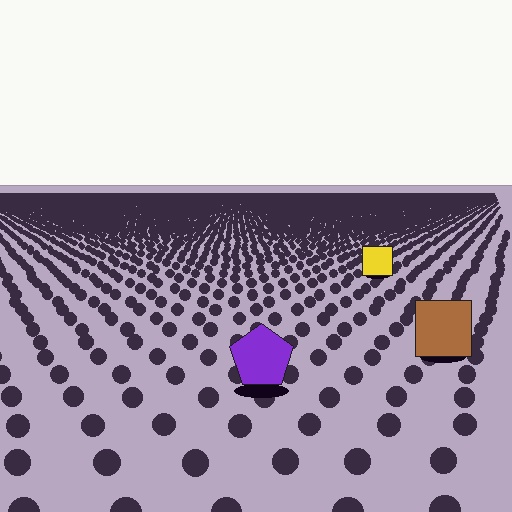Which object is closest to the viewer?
The purple pentagon is closest. The texture marks near it are larger and more spread out.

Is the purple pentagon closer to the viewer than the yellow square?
Yes. The purple pentagon is closer — you can tell from the texture gradient: the ground texture is coarser near it.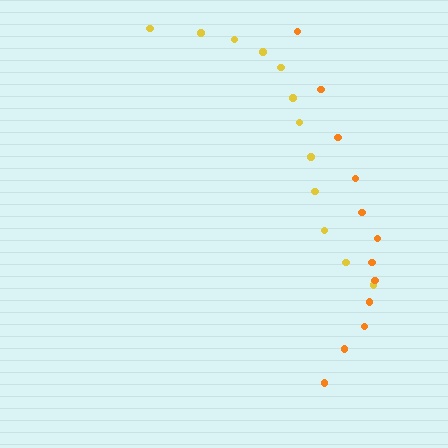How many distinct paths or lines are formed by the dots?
There are 2 distinct paths.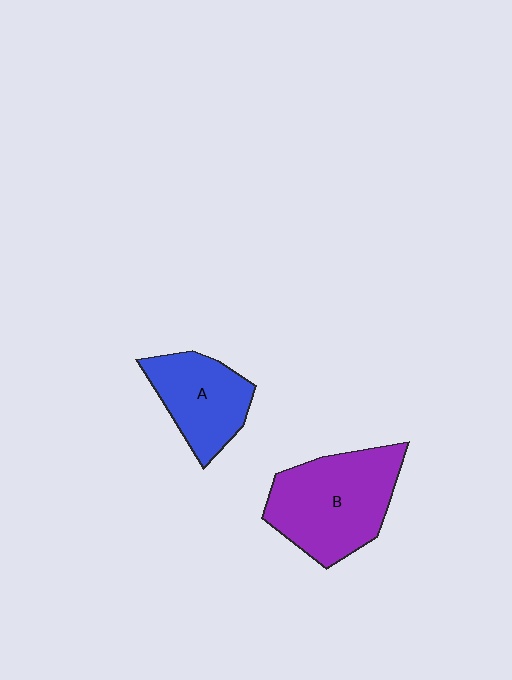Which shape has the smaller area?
Shape A (blue).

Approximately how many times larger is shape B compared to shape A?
Approximately 1.5 times.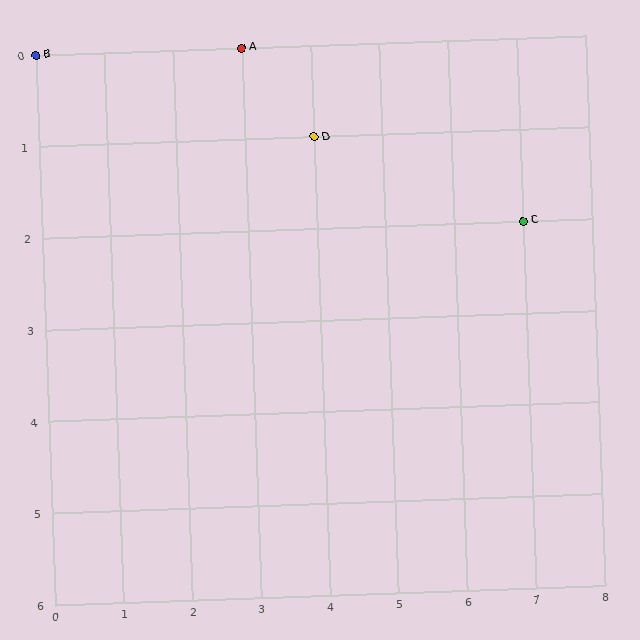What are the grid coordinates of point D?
Point D is at grid coordinates (4, 1).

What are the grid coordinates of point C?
Point C is at grid coordinates (7, 2).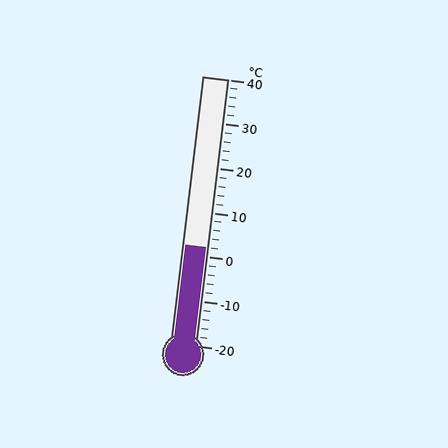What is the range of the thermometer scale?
The thermometer scale ranges from -20°C to 40°C.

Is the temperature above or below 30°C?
The temperature is below 30°C.